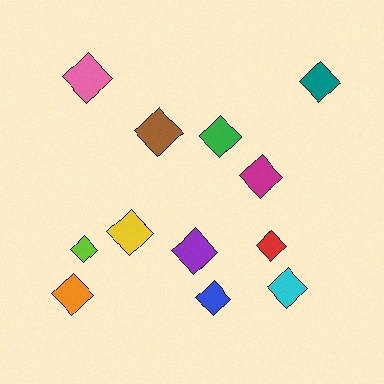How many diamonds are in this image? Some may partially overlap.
There are 12 diamonds.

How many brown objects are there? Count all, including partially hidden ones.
There is 1 brown object.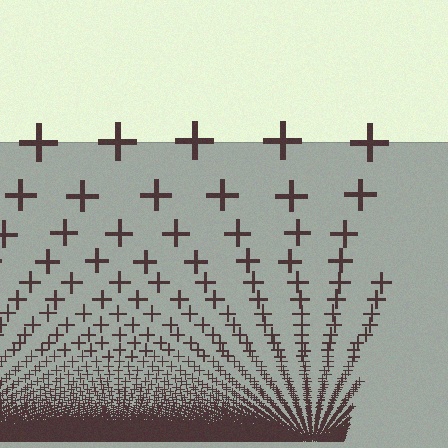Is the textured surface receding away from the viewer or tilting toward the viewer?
The surface appears to tilt toward the viewer. Texture elements get larger and sparser toward the top.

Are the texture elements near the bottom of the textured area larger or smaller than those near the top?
Smaller. The gradient is inverted — elements near the bottom are smaller and denser.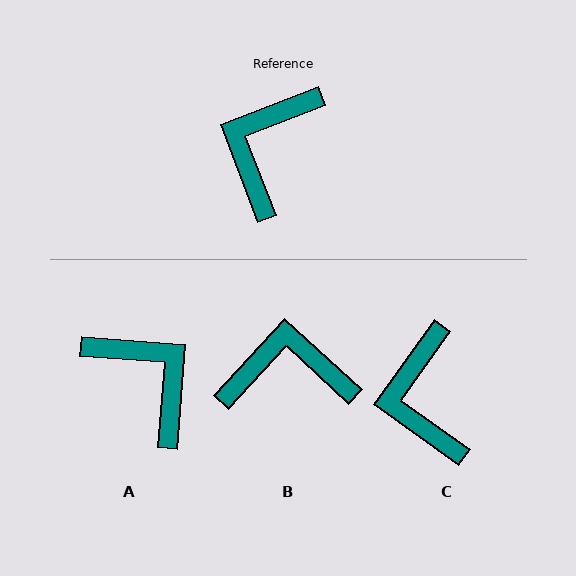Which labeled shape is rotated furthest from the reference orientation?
A, about 115 degrees away.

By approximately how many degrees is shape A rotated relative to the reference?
Approximately 115 degrees clockwise.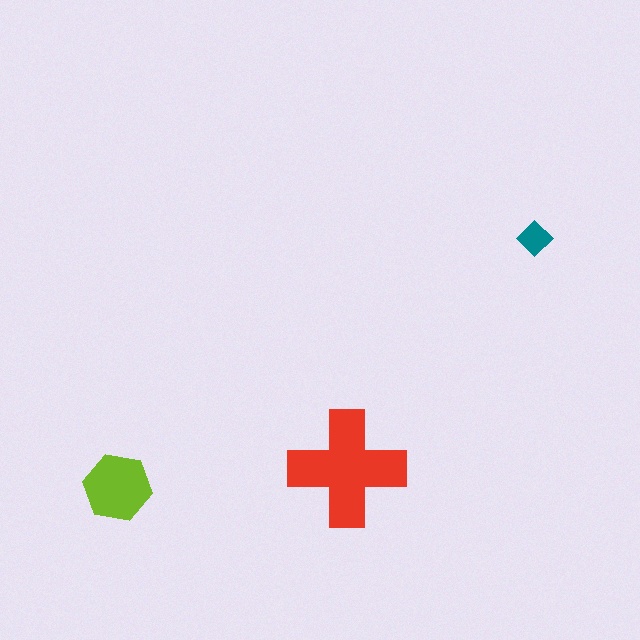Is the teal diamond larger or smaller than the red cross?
Smaller.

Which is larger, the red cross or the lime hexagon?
The red cross.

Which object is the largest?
The red cross.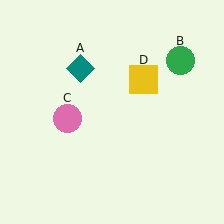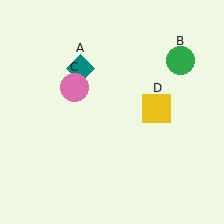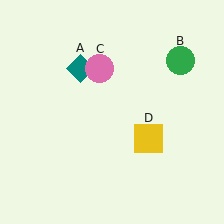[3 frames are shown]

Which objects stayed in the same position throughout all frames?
Teal diamond (object A) and green circle (object B) remained stationary.